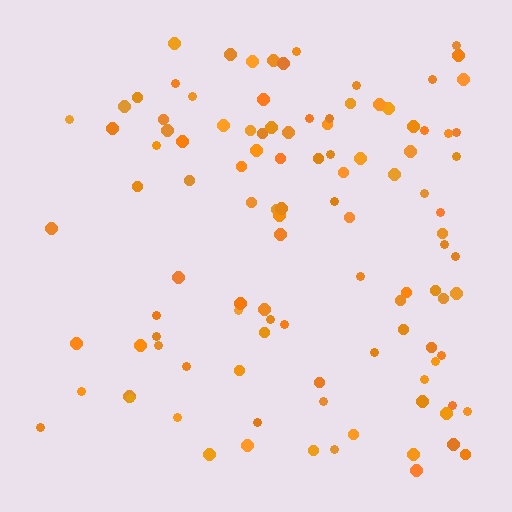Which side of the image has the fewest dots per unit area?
The left.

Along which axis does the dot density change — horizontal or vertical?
Horizontal.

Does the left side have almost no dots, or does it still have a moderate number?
Still a moderate number, just noticeably fewer than the right.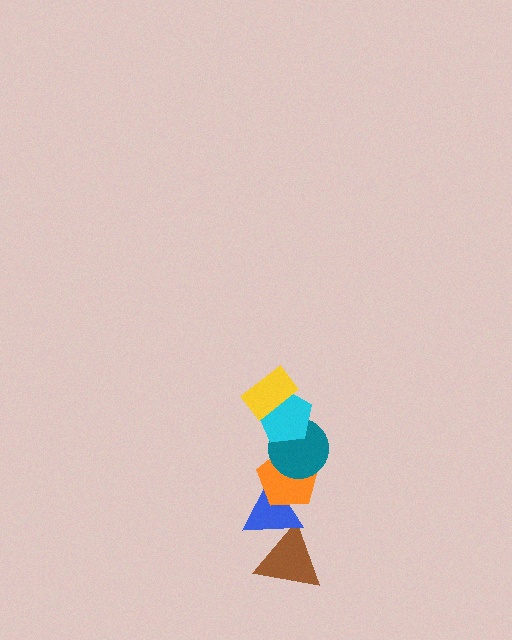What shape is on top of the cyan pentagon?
The yellow rectangle is on top of the cyan pentagon.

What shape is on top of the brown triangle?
The blue triangle is on top of the brown triangle.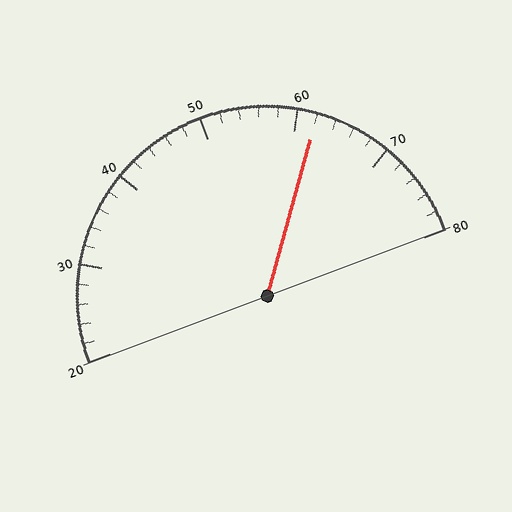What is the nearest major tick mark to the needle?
The nearest major tick mark is 60.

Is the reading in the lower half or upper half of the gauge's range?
The reading is in the upper half of the range (20 to 80).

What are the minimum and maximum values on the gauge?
The gauge ranges from 20 to 80.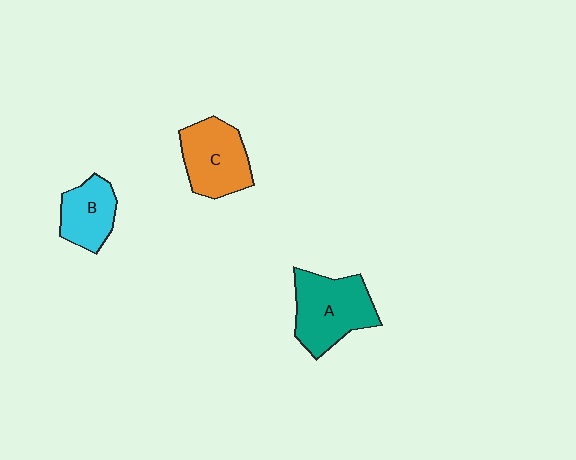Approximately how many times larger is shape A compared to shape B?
Approximately 1.6 times.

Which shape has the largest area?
Shape A (teal).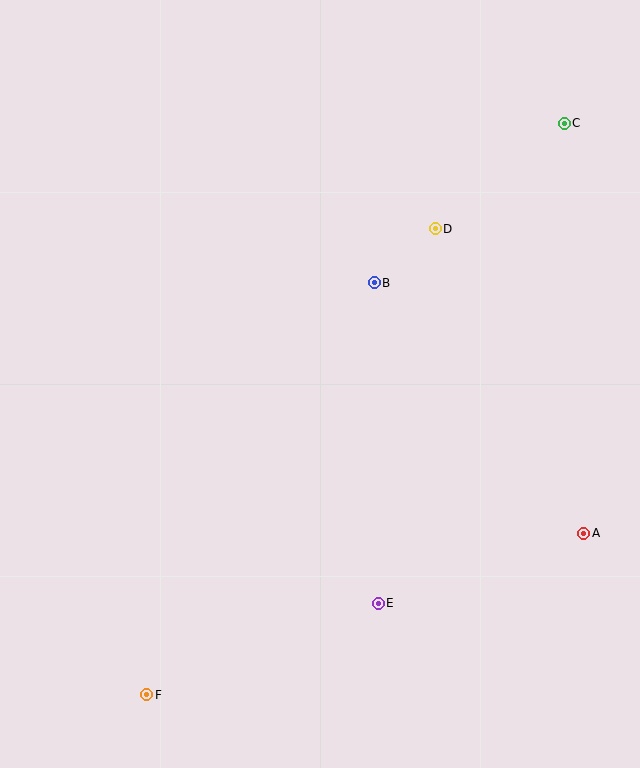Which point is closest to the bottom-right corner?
Point A is closest to the bottom-right corner.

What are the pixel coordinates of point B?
Point B is at (374, 283).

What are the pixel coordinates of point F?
Point F is at (147, 695).